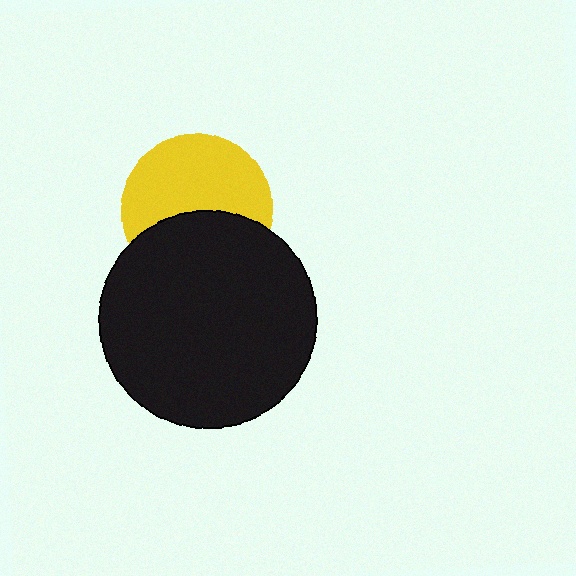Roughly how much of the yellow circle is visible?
About half of it is visible (roughly 58%).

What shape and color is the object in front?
The object in front is a black circle.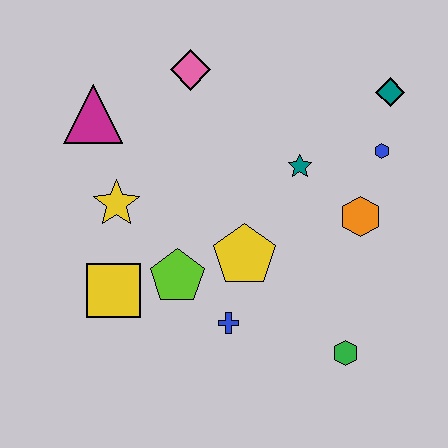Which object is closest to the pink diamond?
The magenta triangle is closest to the pink diamond.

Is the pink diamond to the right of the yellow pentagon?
No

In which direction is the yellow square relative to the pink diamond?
The yellow square is below the pink diamond.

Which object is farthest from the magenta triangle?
The green hexagon is farthest from the magenta triangle.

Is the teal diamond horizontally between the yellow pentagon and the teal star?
No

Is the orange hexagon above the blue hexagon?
No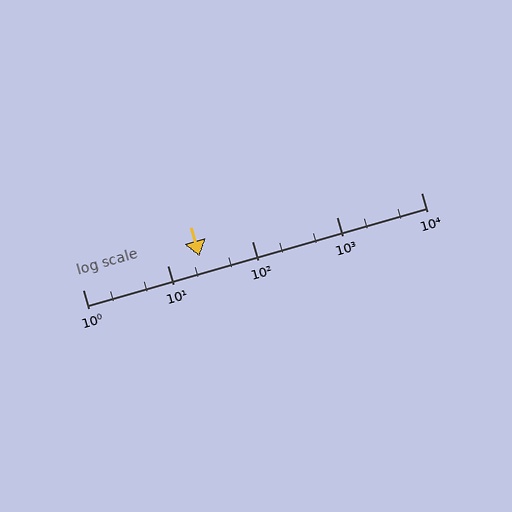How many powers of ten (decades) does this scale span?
The scale spans 4 decades, from 1 to 10000.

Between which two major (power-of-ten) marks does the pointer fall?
The pointer is between 10 and 100.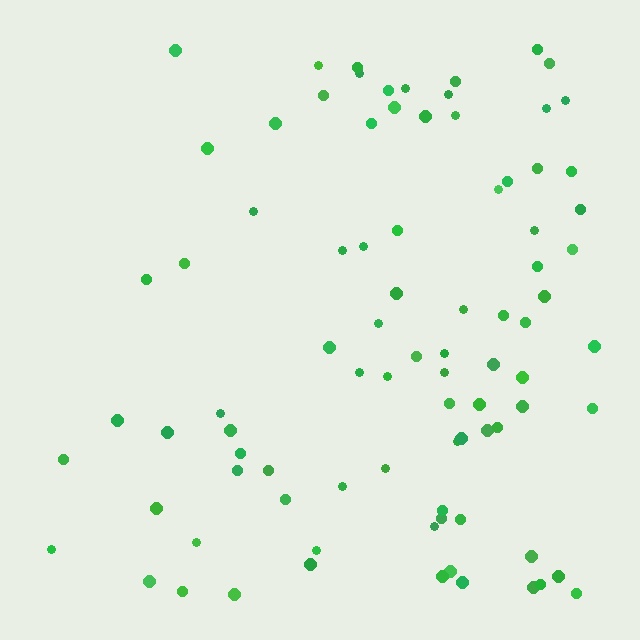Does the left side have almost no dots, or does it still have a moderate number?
Still a moderate number, just noticeably fewer than the right.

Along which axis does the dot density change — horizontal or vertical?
Horizontal.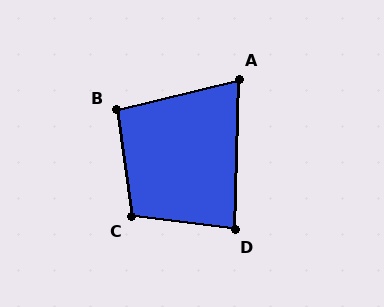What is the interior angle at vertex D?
Approximately 84 degrees (acute).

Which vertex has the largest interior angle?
C, at approximately 105 degrees.